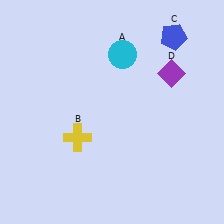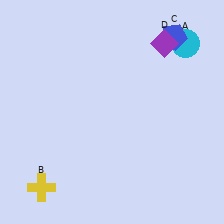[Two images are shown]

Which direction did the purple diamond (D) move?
The purple diamond (D) moved up.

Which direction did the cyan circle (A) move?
The cyan circle (A) moved right.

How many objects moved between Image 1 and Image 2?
3 objects moved between the two images.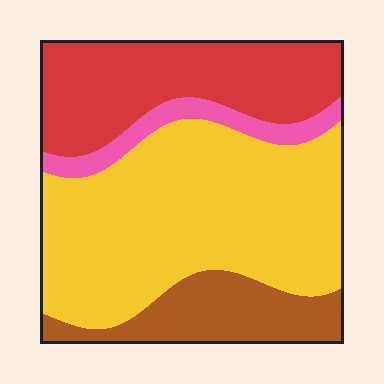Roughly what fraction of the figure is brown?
Brown takes up about one sixth (1/6) of the figure.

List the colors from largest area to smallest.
From largest to smallest: yellow, red, brown, pink.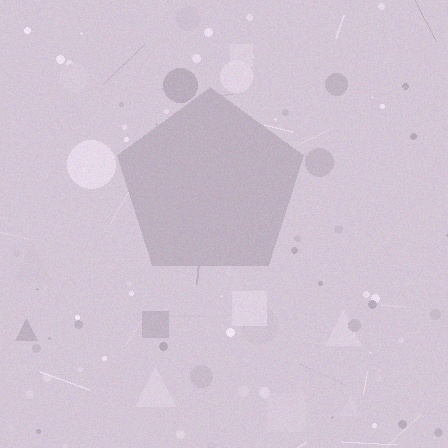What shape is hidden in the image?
A pentagon is hidden in the image.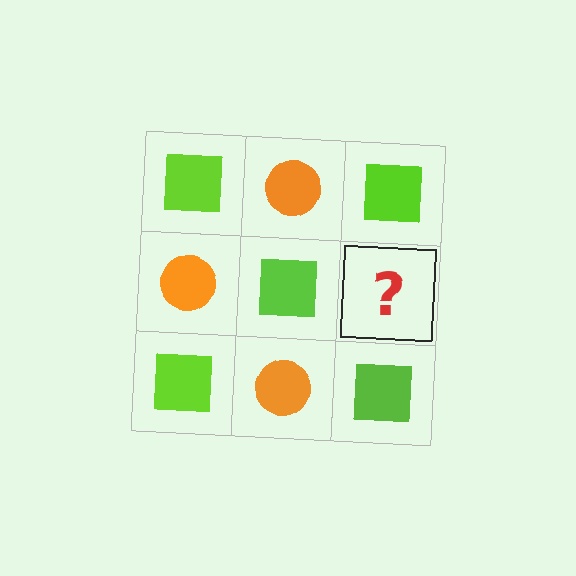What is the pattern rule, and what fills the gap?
The rule is that it alternates lime square and orange circle in a checkerboard pattern. The gap should be filled with an orange circle.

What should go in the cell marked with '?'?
The missing cell should contain an orange circle.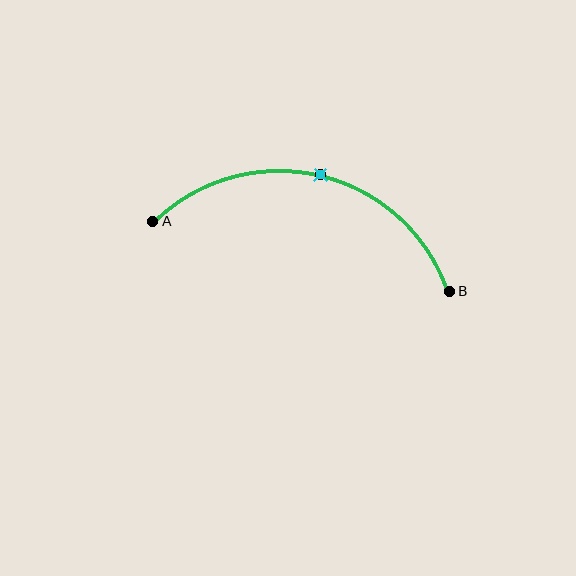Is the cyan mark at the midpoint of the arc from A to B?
Yes. The cyan mark lies on the arc at equal arc-length from both A and B — it is the arc midpoint.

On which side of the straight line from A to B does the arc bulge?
The arc bulges above the straight line connecting A and B.